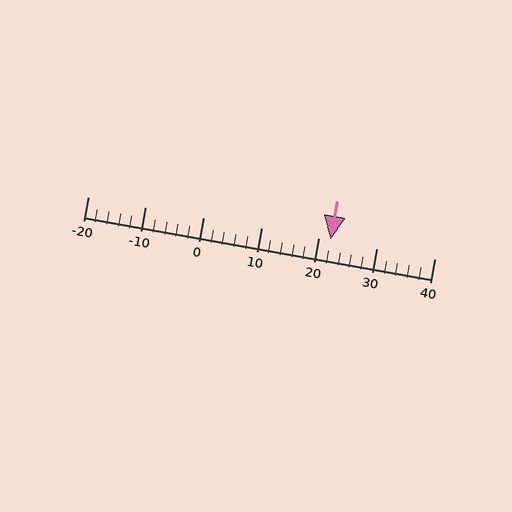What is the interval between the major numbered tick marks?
The major tick marks are spaced 10 units apart.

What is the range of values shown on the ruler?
The ruler shows values from -20 to 40.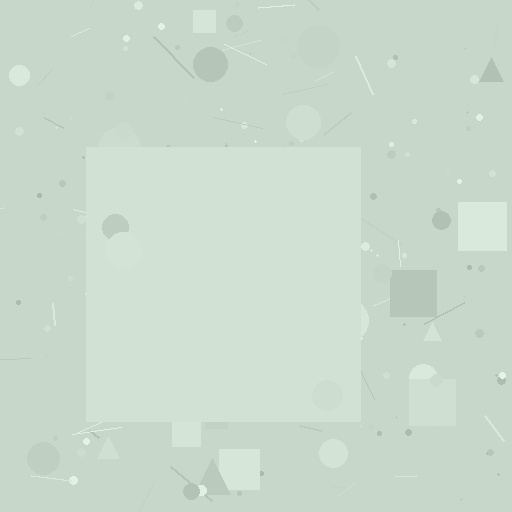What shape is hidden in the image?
A square is hidden in the image.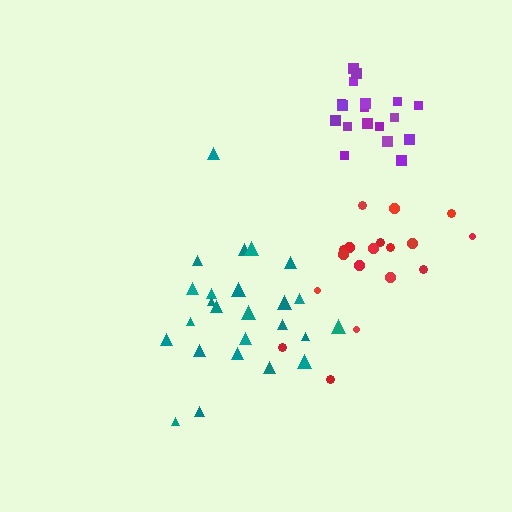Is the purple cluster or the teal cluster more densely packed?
Purple.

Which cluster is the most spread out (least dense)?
Red.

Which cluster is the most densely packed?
Purple.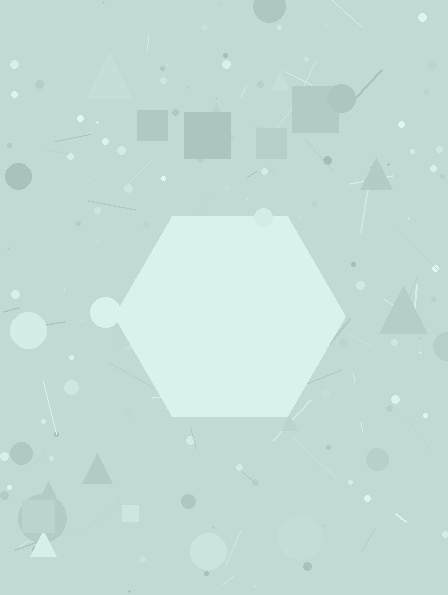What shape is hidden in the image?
A hexagon is hidden in the image.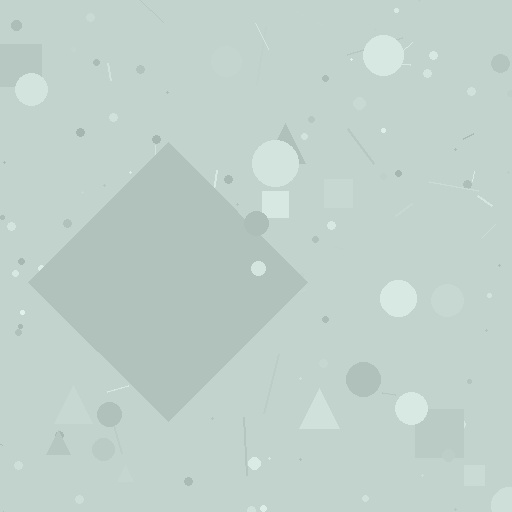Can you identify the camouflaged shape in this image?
The camouflaged shape is a diamond.